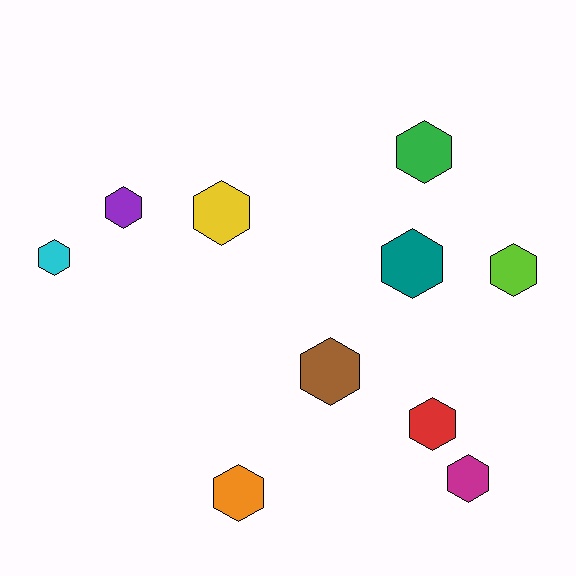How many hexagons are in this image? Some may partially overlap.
There are 10 hexagons.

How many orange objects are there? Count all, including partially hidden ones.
There is 1 orange object.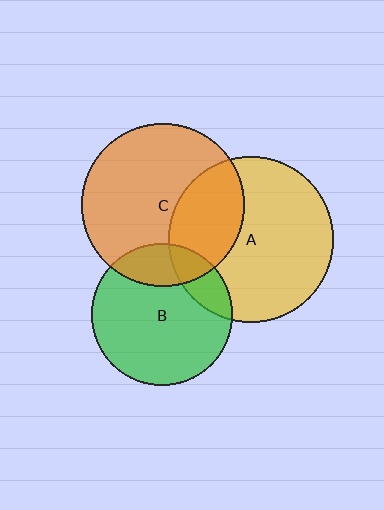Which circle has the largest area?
Circle A (yellow).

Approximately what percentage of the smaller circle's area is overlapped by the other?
Approximately 20%.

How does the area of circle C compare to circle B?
Approximately 1.3 times.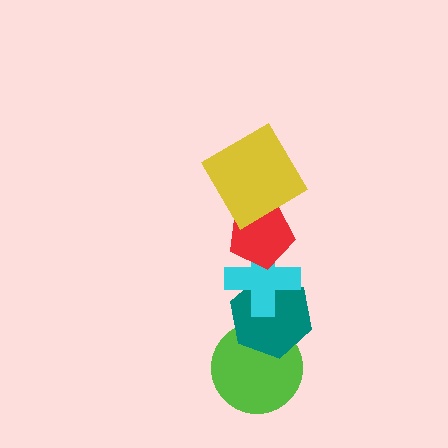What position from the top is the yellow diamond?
The yellow diamond is 1st from the top.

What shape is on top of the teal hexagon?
The cyan cross is on top of the teal hexagon.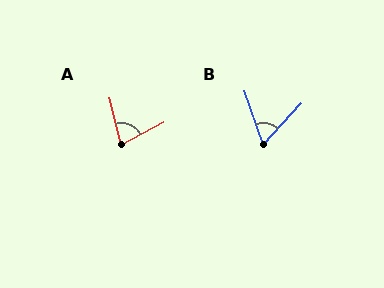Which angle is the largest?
A, at approximately 77 degrees.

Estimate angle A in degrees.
Approximately 77 degrees.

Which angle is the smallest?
B, at approximately 62 degrees.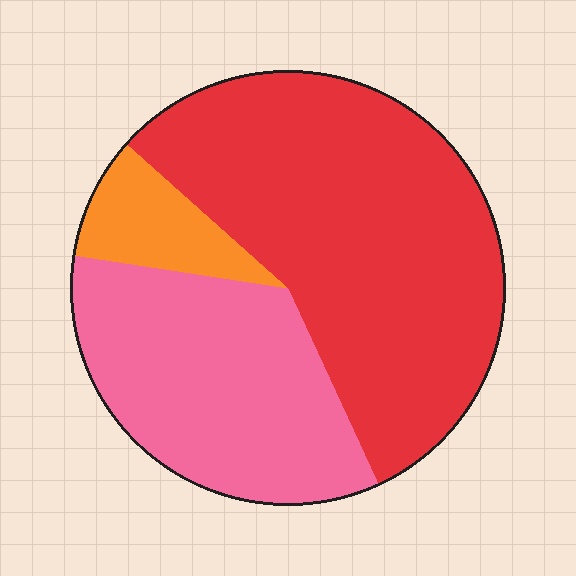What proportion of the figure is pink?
Pink covers around 35% of the figure.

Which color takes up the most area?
Red, at roughly 55%.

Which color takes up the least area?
Orange, at roughly 10%.